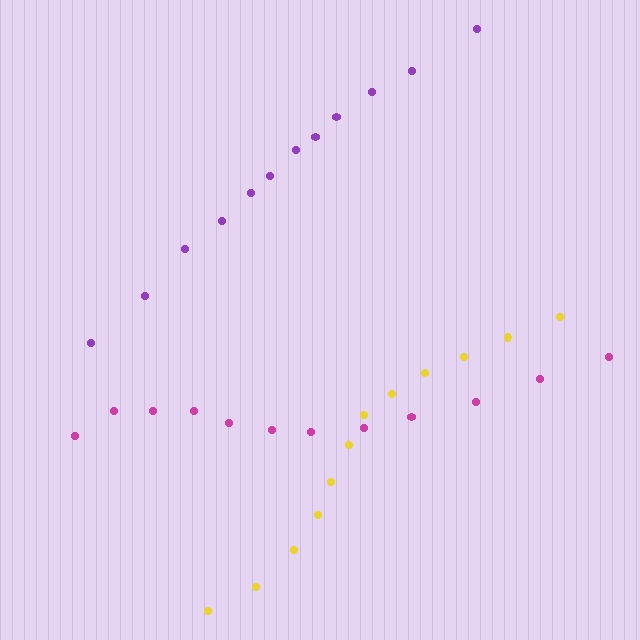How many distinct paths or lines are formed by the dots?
There are 3 distinct paths.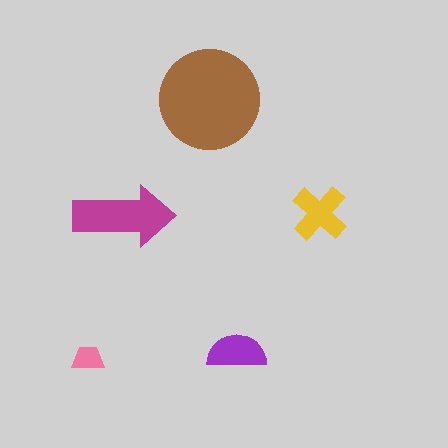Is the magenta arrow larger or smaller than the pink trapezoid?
Larger.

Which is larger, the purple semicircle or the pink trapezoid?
The purple semicircle.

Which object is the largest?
The brown circle.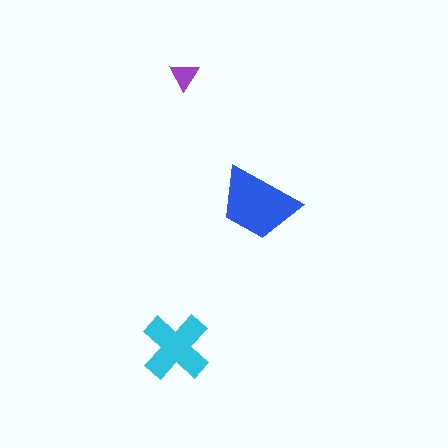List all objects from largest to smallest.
The blue trapezoid, the cyan cross, the purple triangle.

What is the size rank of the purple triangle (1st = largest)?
3rd.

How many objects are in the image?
There are 3 objects in the image.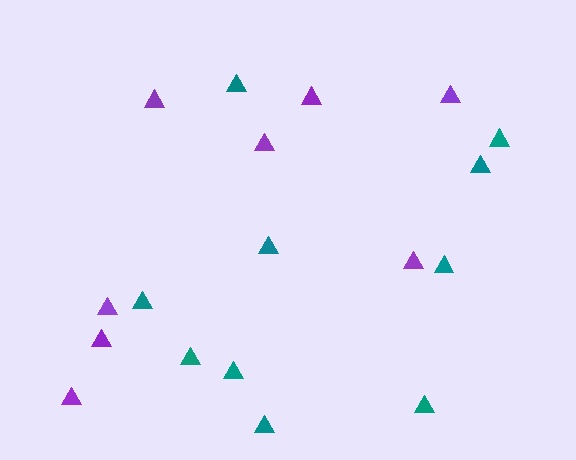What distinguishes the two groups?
There are 2 groups: one group of purple triangles (8) and one group of teal triangles (10).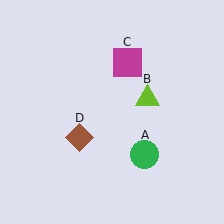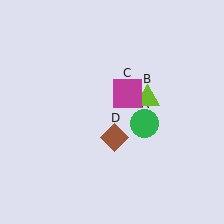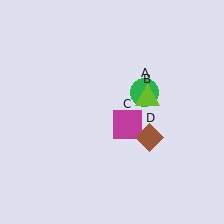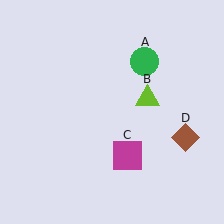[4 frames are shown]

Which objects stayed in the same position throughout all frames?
Lime triangle (object B) remained stationary.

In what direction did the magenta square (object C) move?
The magenta square (object C) moved down.